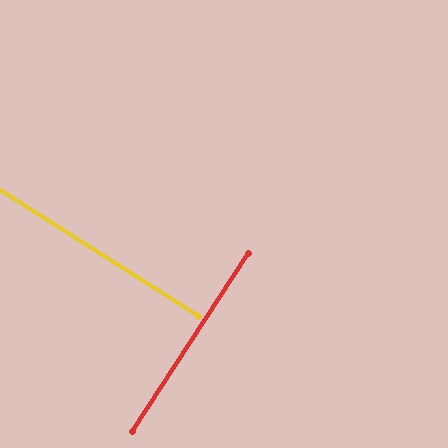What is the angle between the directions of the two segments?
Approximately 89 degrees.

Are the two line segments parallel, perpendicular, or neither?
Perpendicular — they meet at approximately 89°.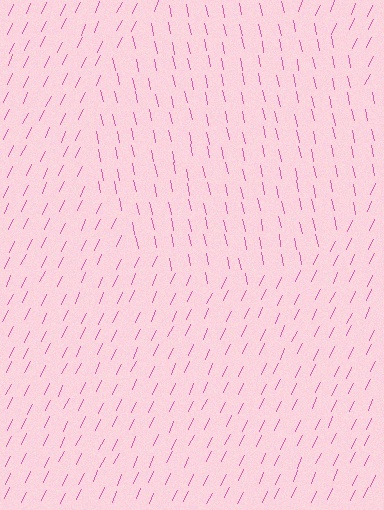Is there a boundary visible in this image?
Yes, there is a texture boundary formed by a change in line orientation.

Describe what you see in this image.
The image is filled with small pink line segments. A circle region in the image has lines oriented differently from the surrounding lines, creating a visible texture boundary.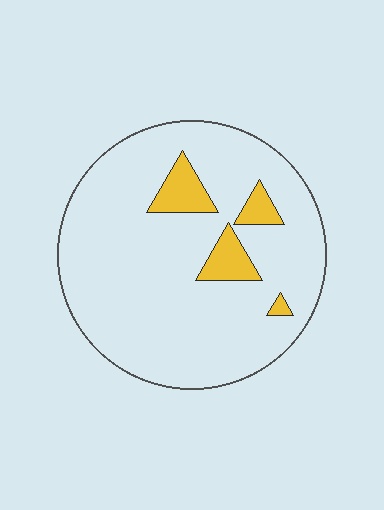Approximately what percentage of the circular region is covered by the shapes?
Approximately 10%.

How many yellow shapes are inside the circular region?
4.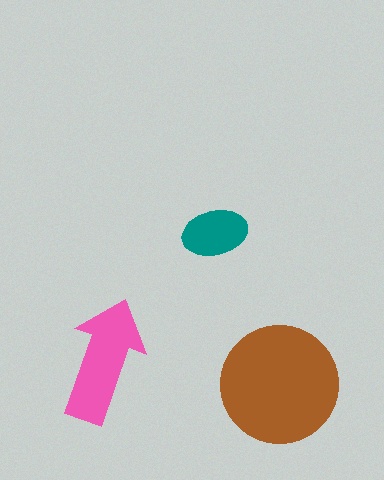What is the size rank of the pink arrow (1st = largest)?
2nd.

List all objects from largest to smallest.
The brown circle, the pink arrow, the teal ellipse.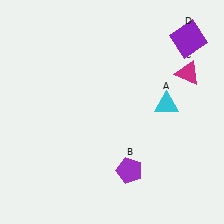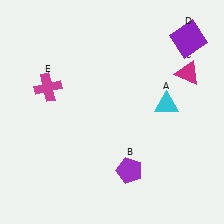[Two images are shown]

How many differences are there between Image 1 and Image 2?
There is 1 difference between the two images.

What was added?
A magenta cross (E) was added in Image 2.